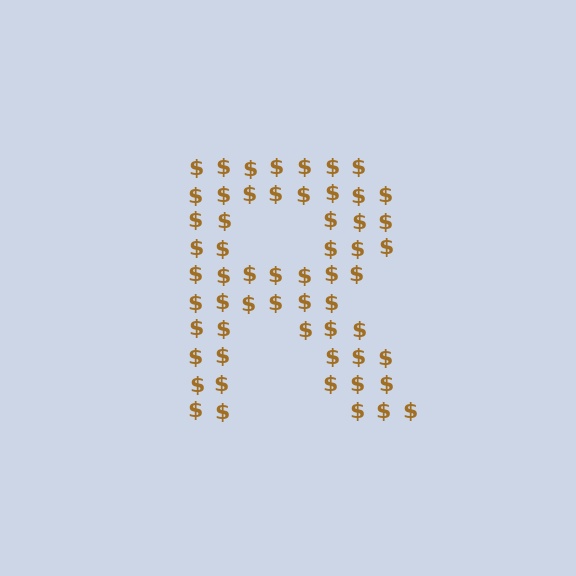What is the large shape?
The large shape is the letter R.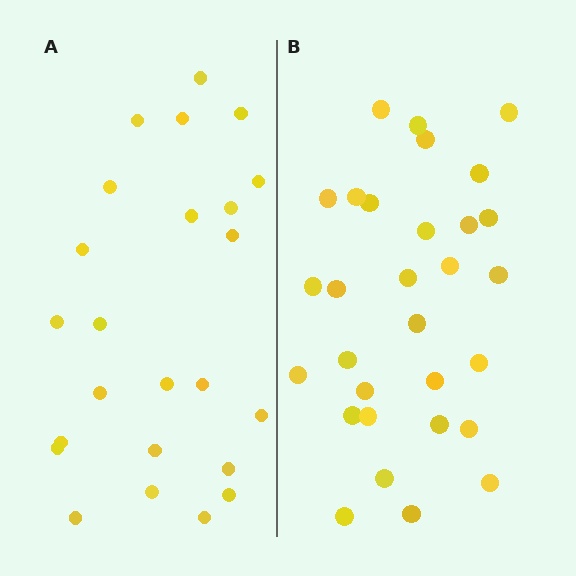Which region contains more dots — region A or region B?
Region B (the right region) has more dots.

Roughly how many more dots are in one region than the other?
Region B has about 6 more dots than region A.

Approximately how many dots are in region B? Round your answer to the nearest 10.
About 30 dots.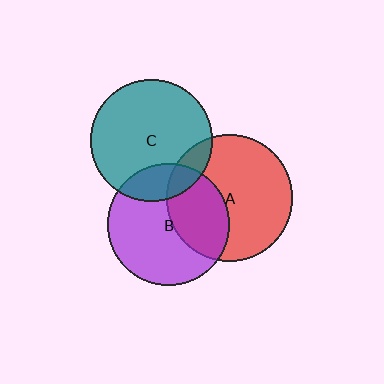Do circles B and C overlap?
Yes.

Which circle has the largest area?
Circle A (red).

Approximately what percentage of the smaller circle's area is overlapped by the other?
Approximately 20%.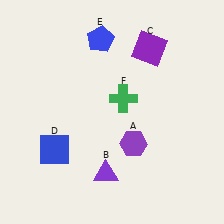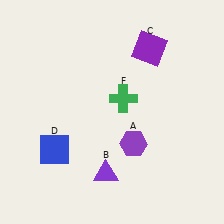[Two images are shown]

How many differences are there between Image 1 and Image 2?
There is 1 difference between the two images.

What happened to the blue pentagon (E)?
The blue pentagon (E) was removed in Image 2. It was in the top-left area of Image 1.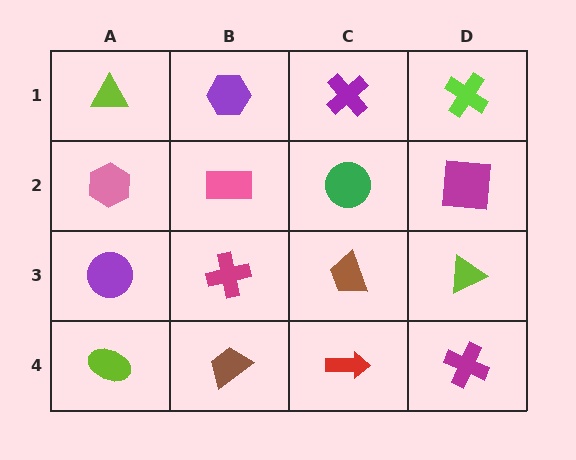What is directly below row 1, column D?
A magenta square.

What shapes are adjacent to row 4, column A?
A purple circle (row 3, column A), a brown trapezoid (row 4, column B).